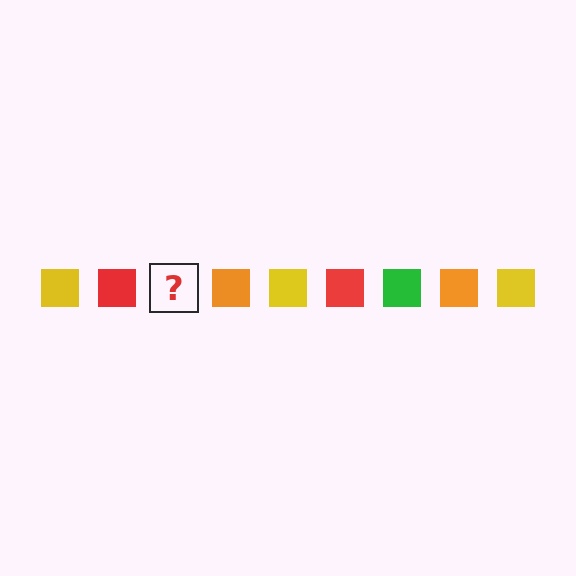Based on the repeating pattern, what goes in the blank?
The blank should be a green square.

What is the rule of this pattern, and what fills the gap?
The rule is that the pattern cycles through yellow, red, green, orange squares. The gap should be filled with a green square.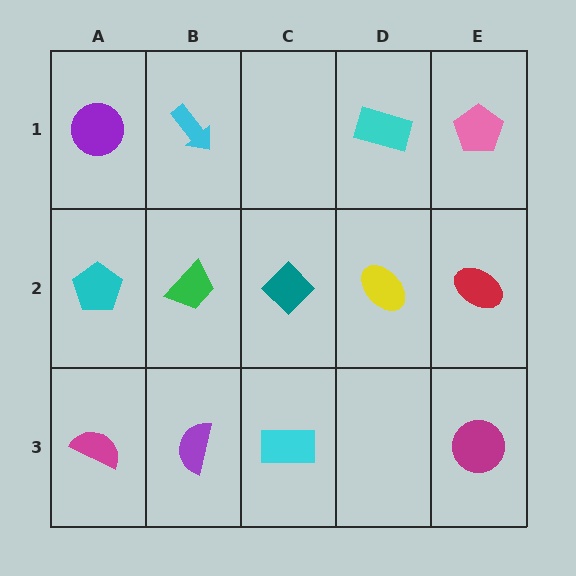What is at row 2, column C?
A teal diamond.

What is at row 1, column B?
A cyan arrow.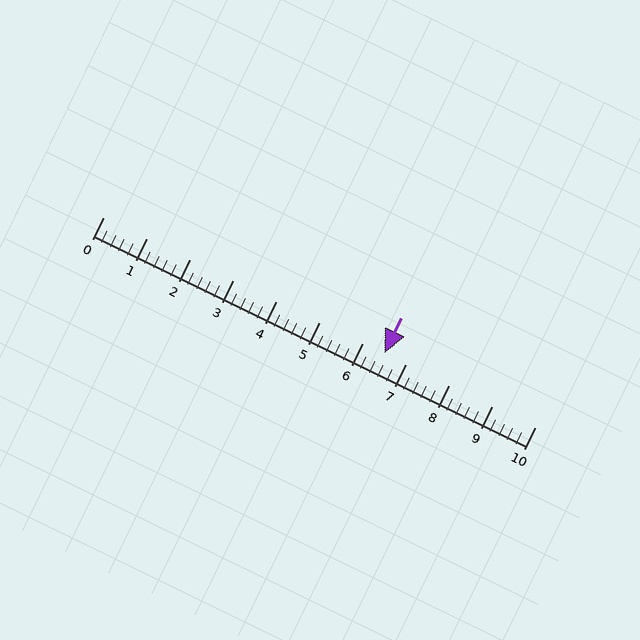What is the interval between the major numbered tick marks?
The major tick marks are spaced 1 units apart.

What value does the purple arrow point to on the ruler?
The purple arrow points to approximately 6.5.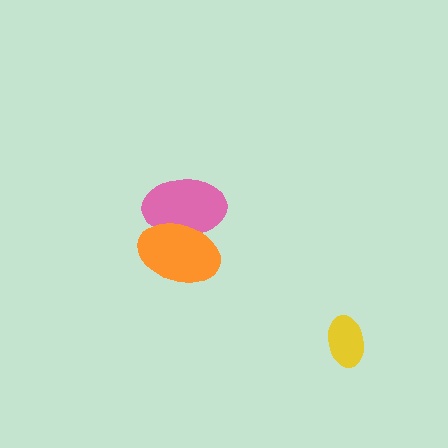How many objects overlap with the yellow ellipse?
0 objects overlap with the yellow ellipse.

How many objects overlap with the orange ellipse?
1 object overlaps with the orange ellipse.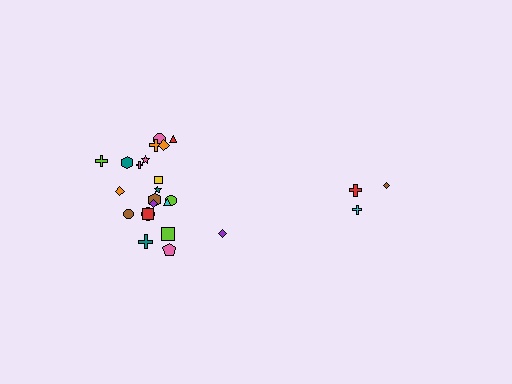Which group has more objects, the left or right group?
The left group.